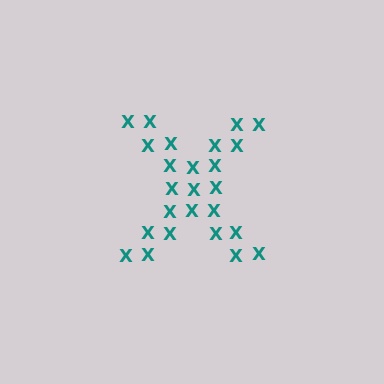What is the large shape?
The large shape is the letter X.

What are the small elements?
The small elements are letter X's.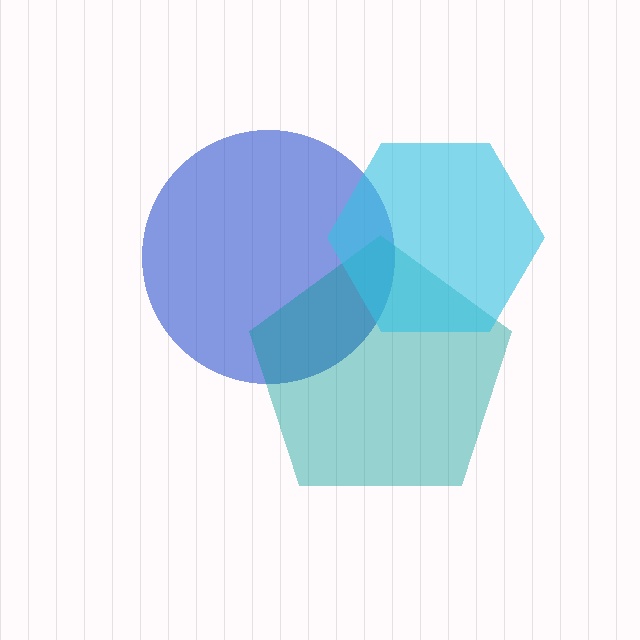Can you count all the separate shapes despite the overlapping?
Yes, there are 3 separate shapes.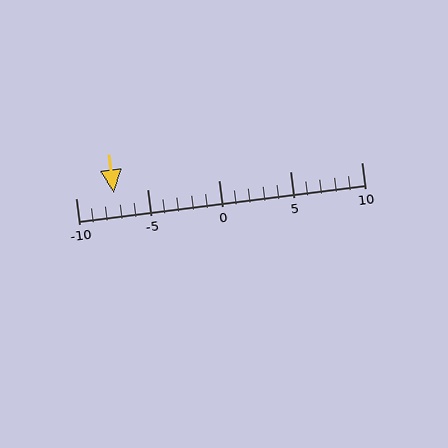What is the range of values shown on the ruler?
The ruler shows values from -10 to 10.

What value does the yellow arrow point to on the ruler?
The yellow arrow points to approximately -7.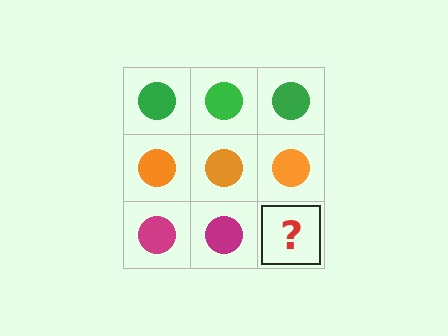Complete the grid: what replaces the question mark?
The question mark should be replaced with a magenta circle.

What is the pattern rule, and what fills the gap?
The rule is that each row has a consistent color. The gap should be filled with a magenta circle.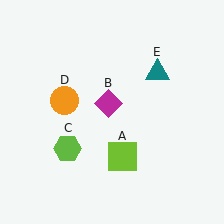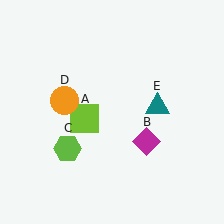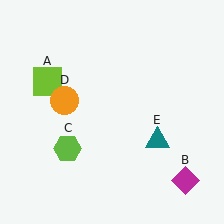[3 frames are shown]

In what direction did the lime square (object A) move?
The lime square (object A) moved up and to the left.